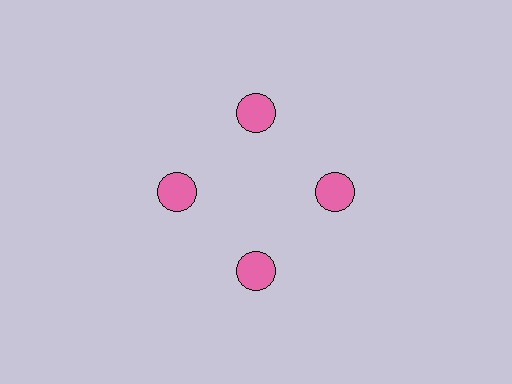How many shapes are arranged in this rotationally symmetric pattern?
There are 4 shapes, arranged in 4 groups of 1.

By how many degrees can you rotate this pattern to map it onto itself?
The pattern maps onto itself every 90 degrees of rotation.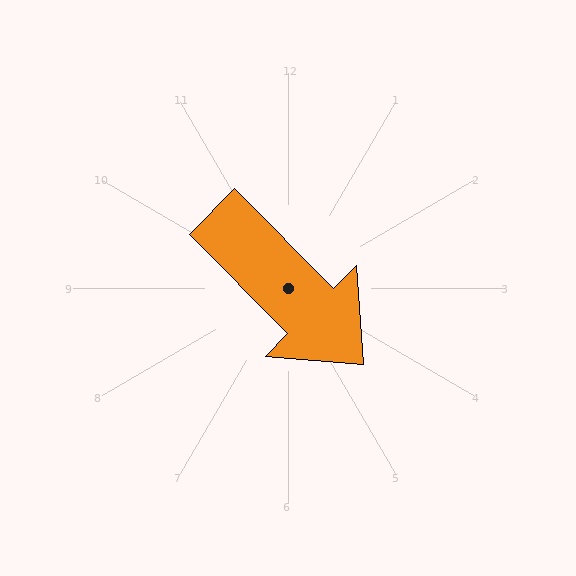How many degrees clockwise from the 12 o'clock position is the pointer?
Approximately 135 degrees.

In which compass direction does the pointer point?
Southeast.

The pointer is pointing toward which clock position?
Roughly 5 o'clock.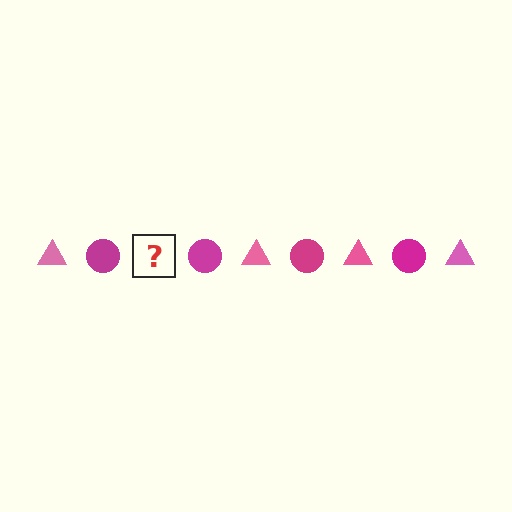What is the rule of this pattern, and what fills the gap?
The rule is that the pattern alternates between pink triangle and magenta circle. The gap should be filled with a pink triangle.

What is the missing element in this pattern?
The missing element is a pink triangle.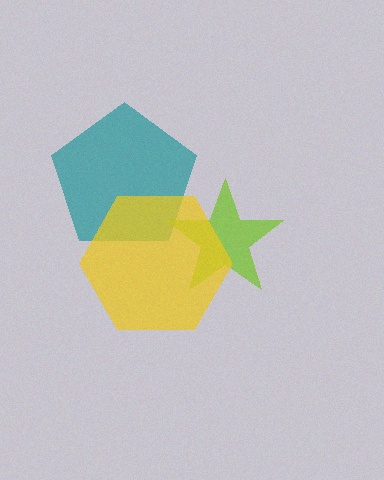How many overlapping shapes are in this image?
There are 3 overlapping shapes in the image.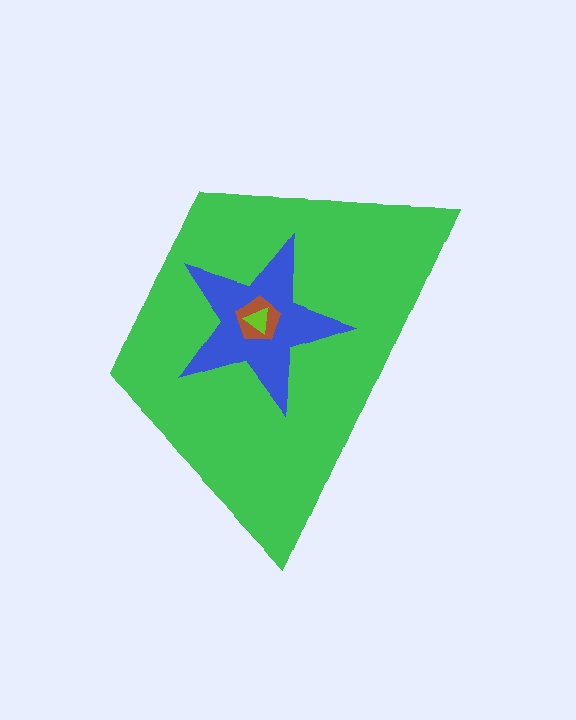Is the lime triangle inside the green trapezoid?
Yes.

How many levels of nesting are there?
4.